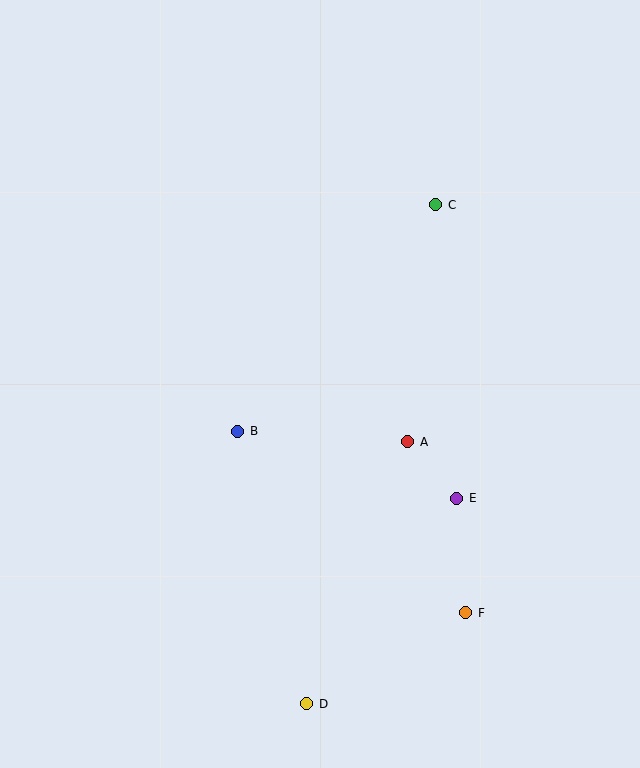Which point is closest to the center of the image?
Point B at (238, 431) is closest to the center.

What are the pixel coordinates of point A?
Point A is at (408, 442).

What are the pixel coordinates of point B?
Point B is at (238, 431).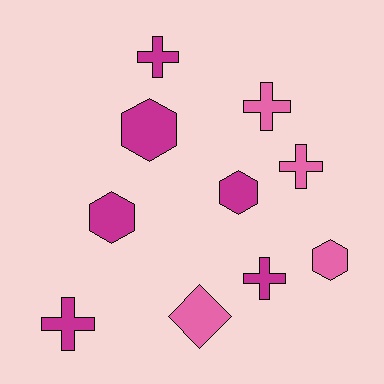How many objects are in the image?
There are 10 objects.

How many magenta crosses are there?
There are 3 magenta crosses.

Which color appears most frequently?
Magenta, with 6 objects.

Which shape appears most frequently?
Cross, with 5 objects.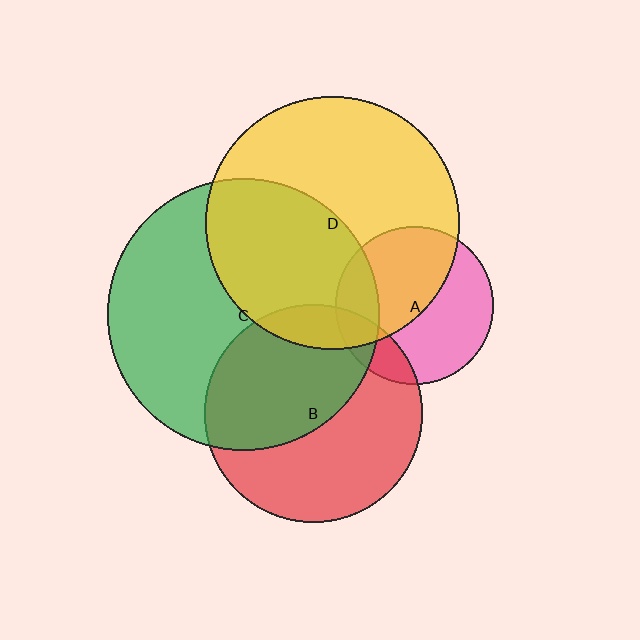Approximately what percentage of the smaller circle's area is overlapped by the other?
Approximately 50%.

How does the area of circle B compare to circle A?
Approximately 1.9 times.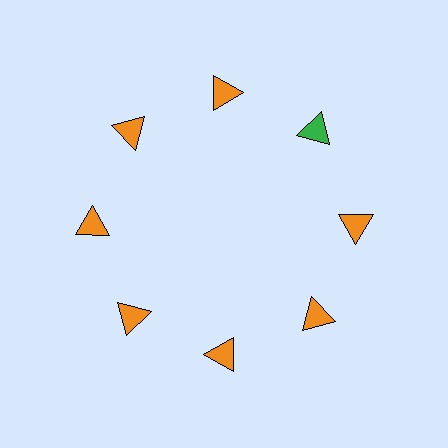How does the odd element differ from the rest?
It has a different color: green instead of orange.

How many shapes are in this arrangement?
There are 8 shapes arranged in a ring pattern.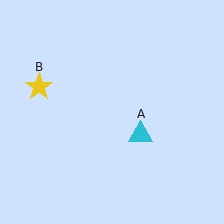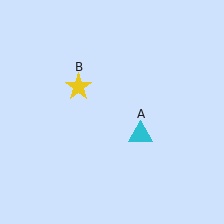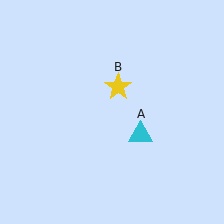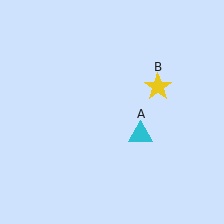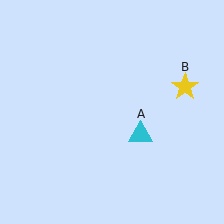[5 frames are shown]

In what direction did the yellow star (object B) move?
The yellow star (object B) moved right.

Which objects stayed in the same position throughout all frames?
Cyan triangle (object A) remained stationary.